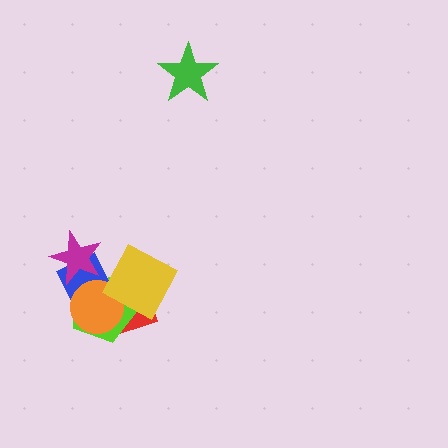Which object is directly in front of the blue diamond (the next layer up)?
The magenta star is directly in front of the blue diamond.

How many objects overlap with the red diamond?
4 objects overlap with the red diamond.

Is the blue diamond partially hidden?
Yes, it is partially covered by another shape.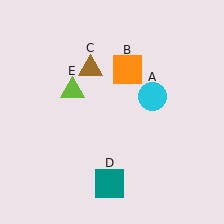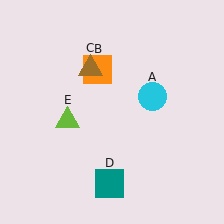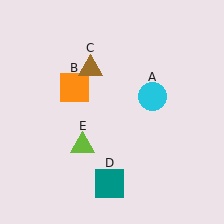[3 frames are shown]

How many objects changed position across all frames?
2 objects changed position: orange square (object B), lime triangle (object E).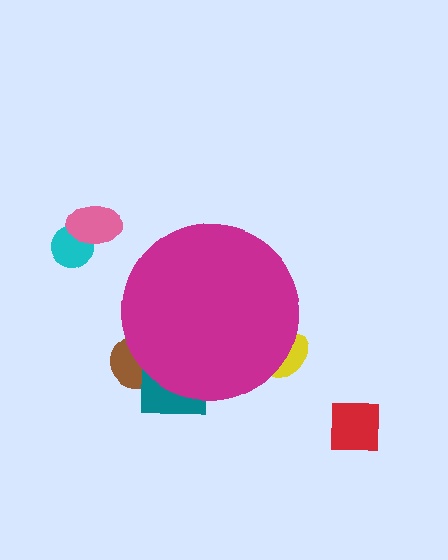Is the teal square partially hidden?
Yes, the teal square is partially hidden behind the magenta circle.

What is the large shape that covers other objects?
A magenta circle.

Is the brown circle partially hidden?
Yes, the brown circle is partially hidden behind the magenta circle.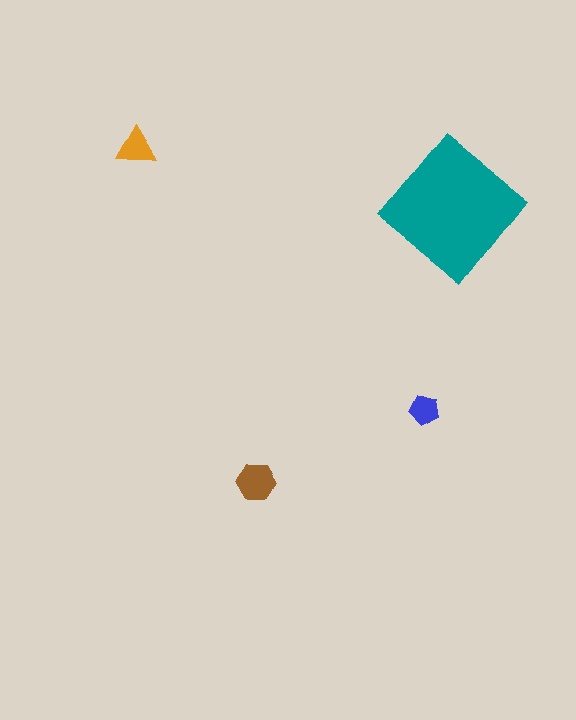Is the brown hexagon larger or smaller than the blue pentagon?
Larger.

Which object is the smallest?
The blue pentagon.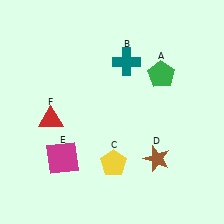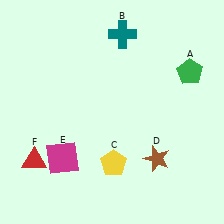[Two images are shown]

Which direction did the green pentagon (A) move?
The green pentagon (A) moved right.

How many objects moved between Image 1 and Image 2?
3 objects moved between the two images.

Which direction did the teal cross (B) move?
The teal cross (B) moved up.